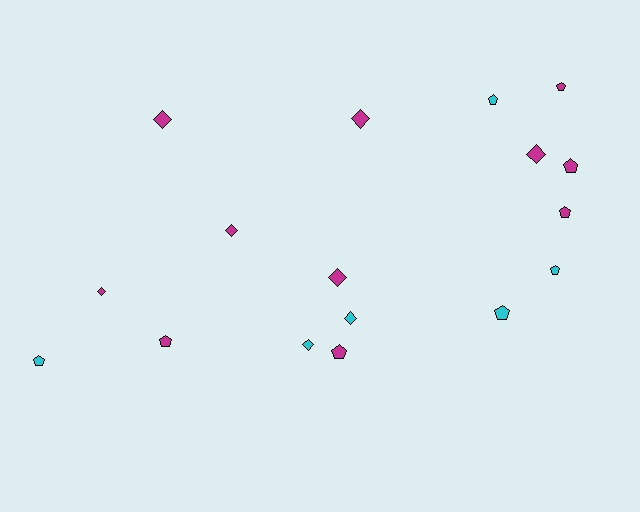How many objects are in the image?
There are 17 objects.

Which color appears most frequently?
Magenta, with 11 objects.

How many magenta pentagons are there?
There are 5 magenta pentagons.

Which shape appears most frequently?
Pentagon, with 9 objects.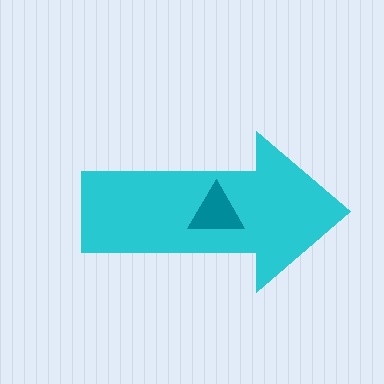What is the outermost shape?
The cyan arrow.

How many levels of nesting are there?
2.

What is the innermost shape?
The teal triangle.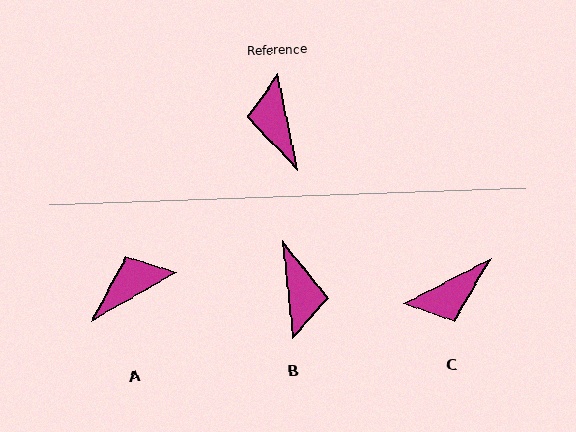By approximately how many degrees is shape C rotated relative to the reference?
Approximately 105 degrees counter-clockwise.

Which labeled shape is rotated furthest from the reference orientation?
B, about 174 degrees away.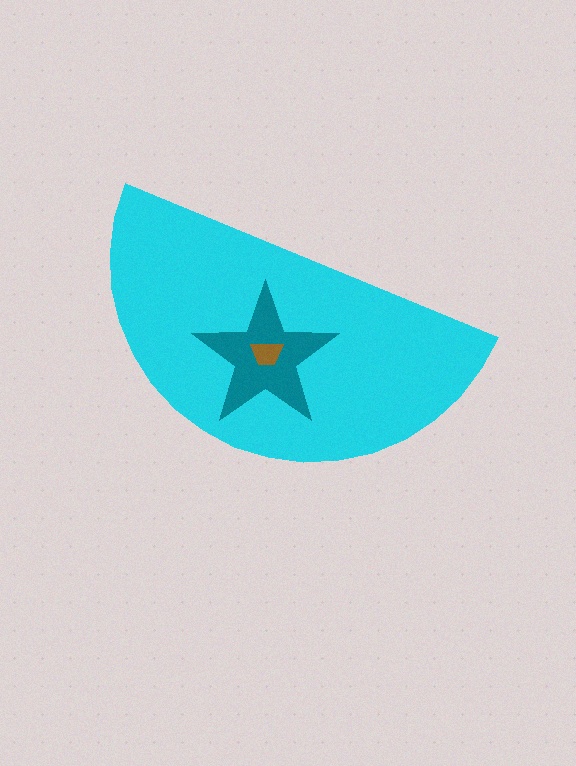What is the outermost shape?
The cyan semicircle.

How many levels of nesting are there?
3.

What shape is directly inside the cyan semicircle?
The teal star.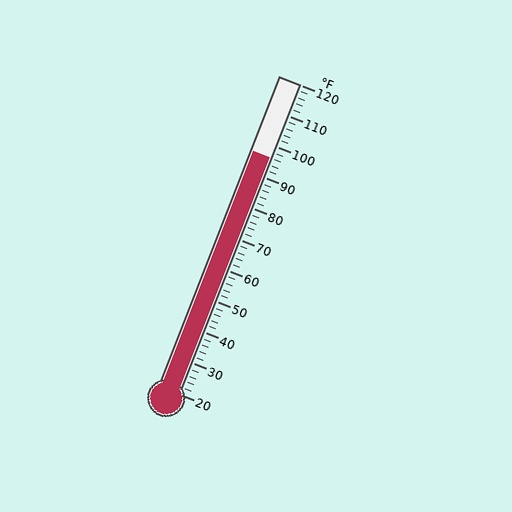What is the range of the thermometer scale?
The thermometer scale ranges from 20°F to 120°F.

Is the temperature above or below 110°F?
The temperature is below 110°F.